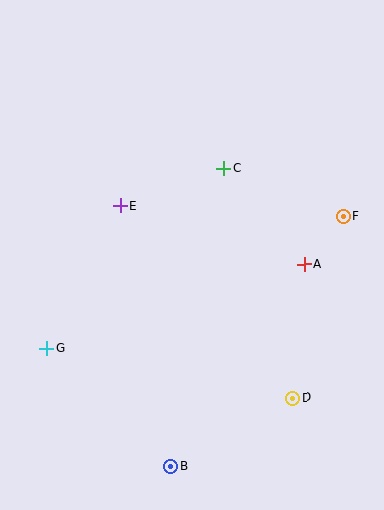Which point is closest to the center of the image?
Point E at (120, 206) is closest to the center.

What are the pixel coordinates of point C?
Point C is at (223, 168).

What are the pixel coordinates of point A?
Point A is at (304, 264).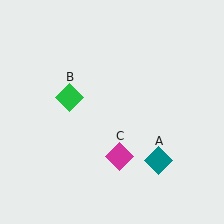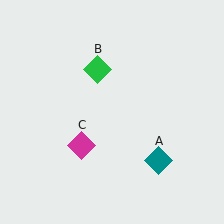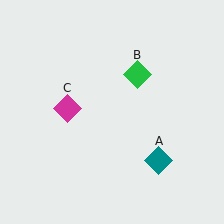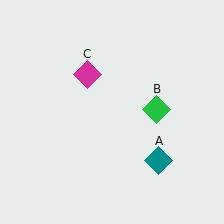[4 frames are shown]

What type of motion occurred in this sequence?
The green diamond (object B), magenta diamond (object C) rotated clockwise around the center of the scene.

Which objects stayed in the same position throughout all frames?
Teal diamond (object A) remained stationary.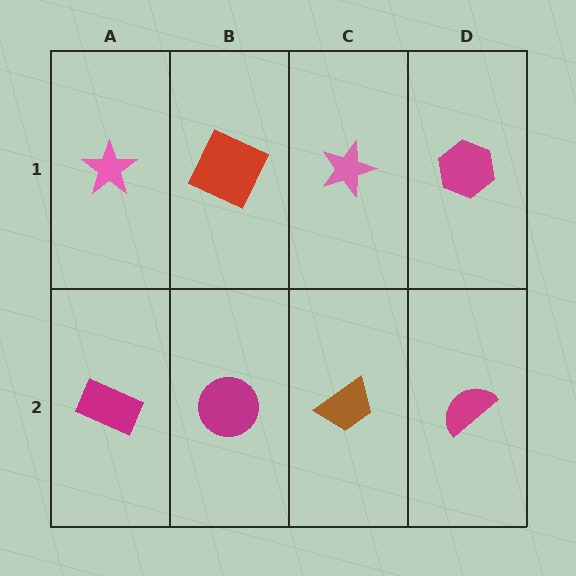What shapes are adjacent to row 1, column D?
A magenta semicircle (row 2, column D), a pink star (row 1, column C).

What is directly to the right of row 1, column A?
A red square.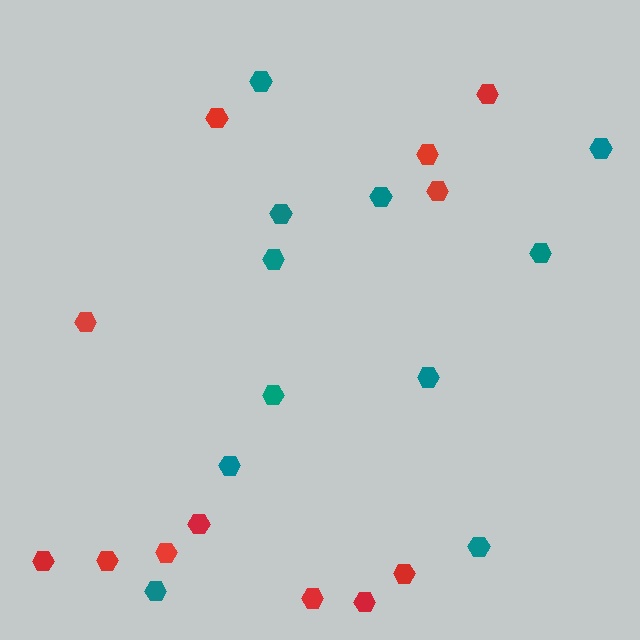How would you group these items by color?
There are 2 groups: one group of teal hexagons (11) and one group of red hexagons (12).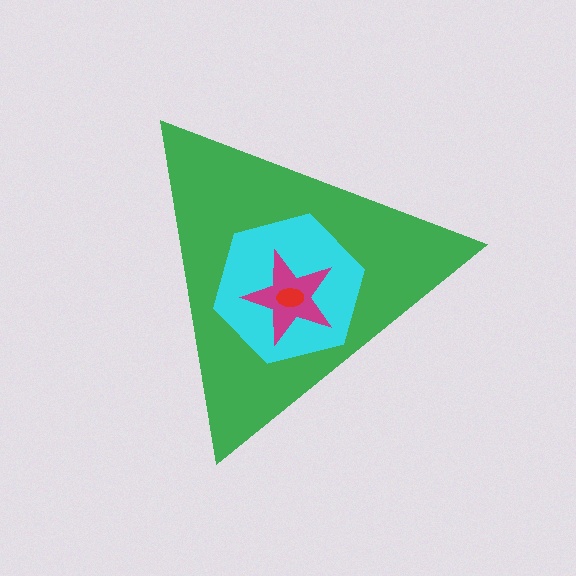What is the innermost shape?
The red ellipse.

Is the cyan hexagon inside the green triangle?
Yes.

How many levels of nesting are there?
4.